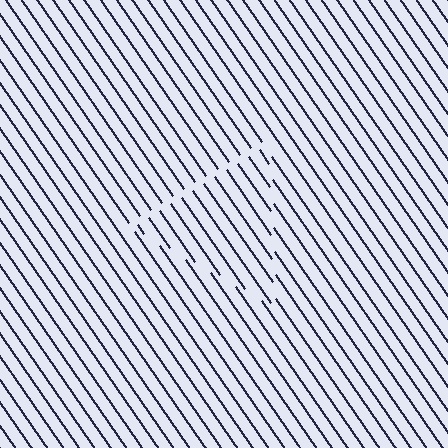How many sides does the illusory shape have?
3 sides — the line-ends trace a triangle.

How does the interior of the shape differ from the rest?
The interior of the shape contains the same grating, shifted by half a period — the contour is defined by the phase discontinuity where line-ends from the inner and outer gratings abut.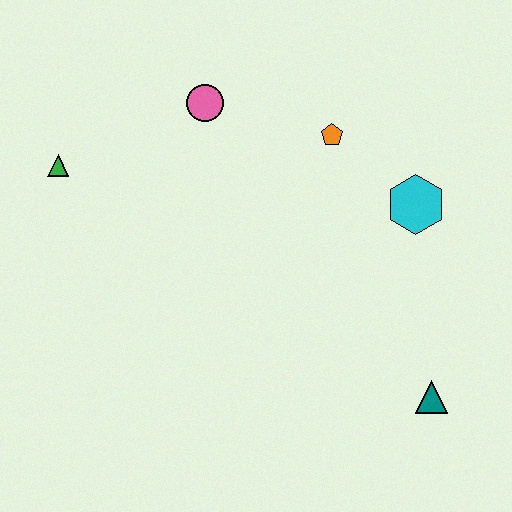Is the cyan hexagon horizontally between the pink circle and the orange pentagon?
No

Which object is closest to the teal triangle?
The cyan hexagon is closest to the teal triangle.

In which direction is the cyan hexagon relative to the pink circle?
The cyan hexagon is to the right of the pink circle.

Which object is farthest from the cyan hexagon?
The green triangle is farthest from the cyan hexagon.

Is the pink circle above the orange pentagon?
Yes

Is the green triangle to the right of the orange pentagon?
No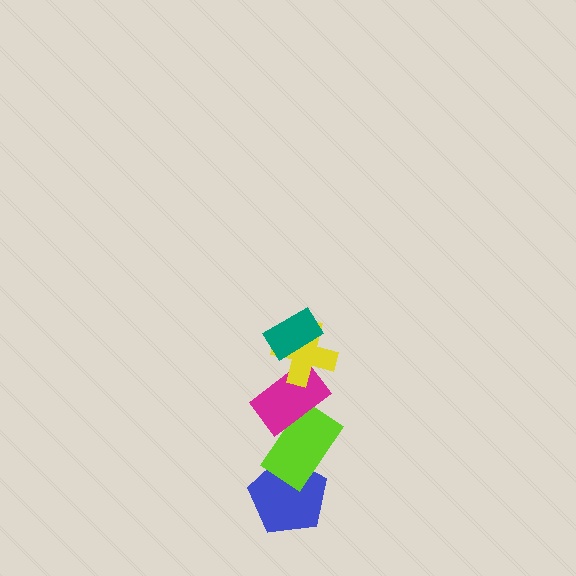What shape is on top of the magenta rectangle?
The yellow cross is on top of the magenta rectangle.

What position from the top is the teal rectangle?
The teal rectangle is 1st from the top.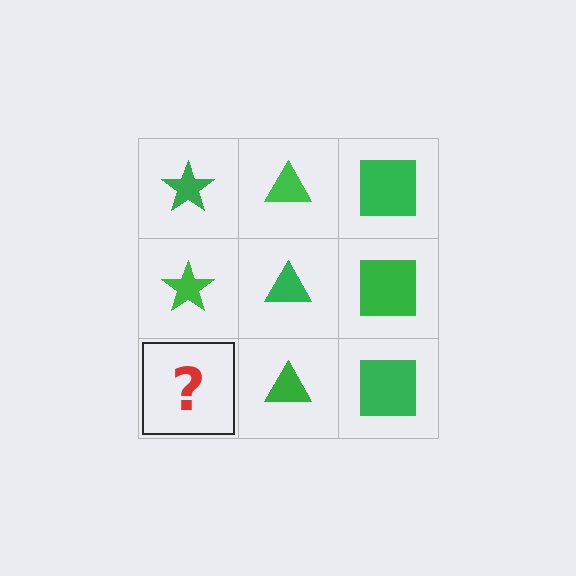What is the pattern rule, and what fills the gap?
The rule is that each column has a consistent shape. The gap should be filled with a green star.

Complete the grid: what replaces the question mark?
The question mark should be replaced with a green star.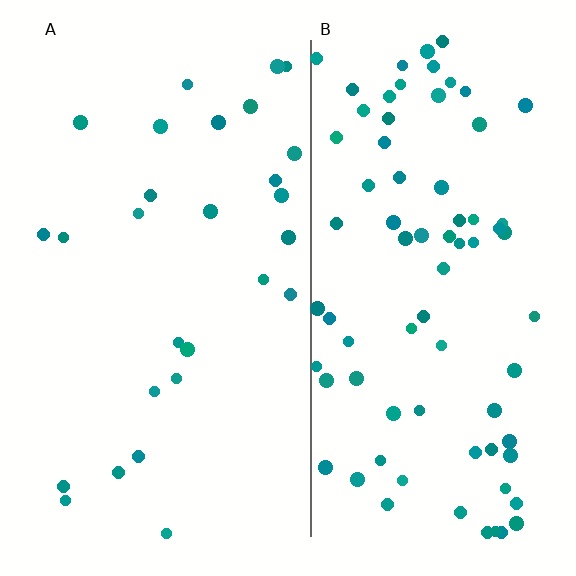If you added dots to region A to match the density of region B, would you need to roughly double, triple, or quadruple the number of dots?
Approximately triple.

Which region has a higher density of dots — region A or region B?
B (the right).